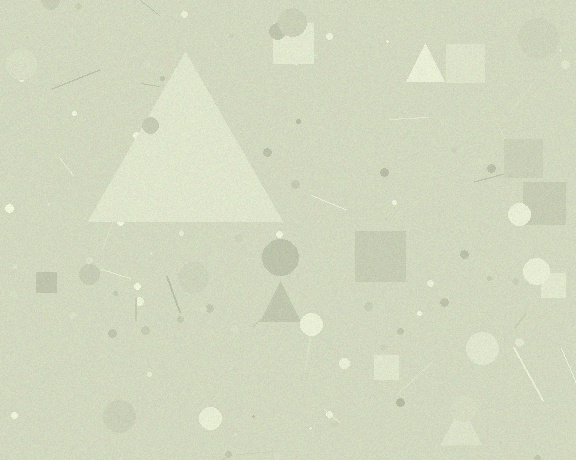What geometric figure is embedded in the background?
A triangle is embedded in the background.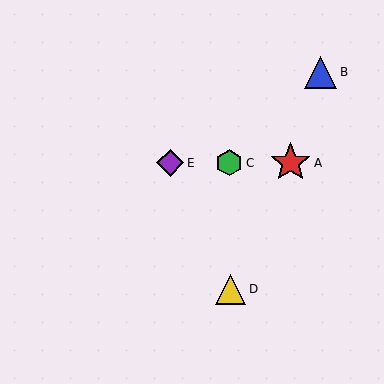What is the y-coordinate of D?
Object D is at y≈289.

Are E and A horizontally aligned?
Yes, both are at y≈163.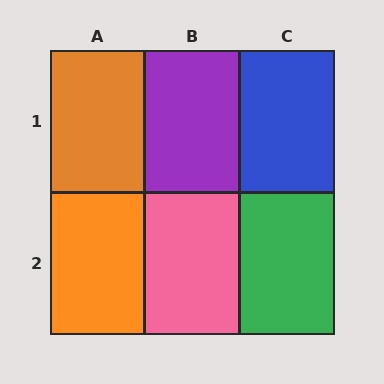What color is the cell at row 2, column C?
Green.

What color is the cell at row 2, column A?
Orange.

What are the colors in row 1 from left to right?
Orange, purple, blue.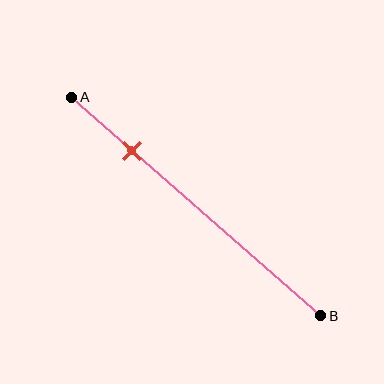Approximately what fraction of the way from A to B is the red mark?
The red mark is approximately 25% of the way from A to B.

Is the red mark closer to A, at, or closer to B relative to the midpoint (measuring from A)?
The red mark is closer to point A than the midpoint of segment AB.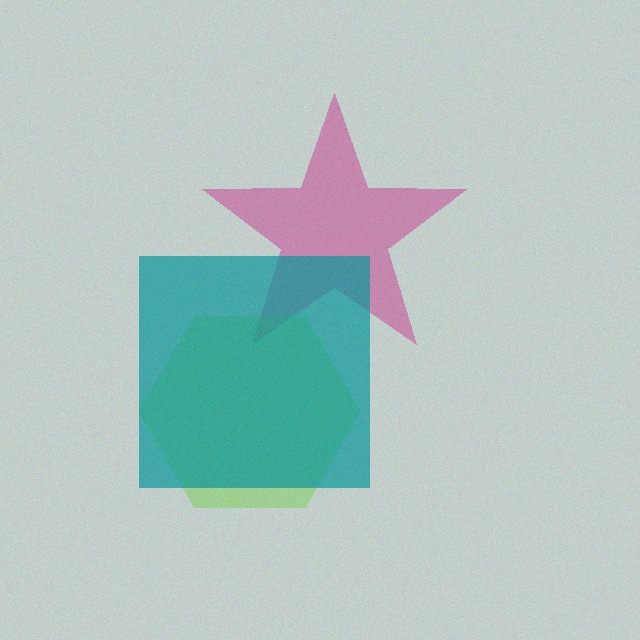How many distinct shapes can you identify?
There are 3 distinct shapes: a magenta star, a lime hexagon, a teal square.